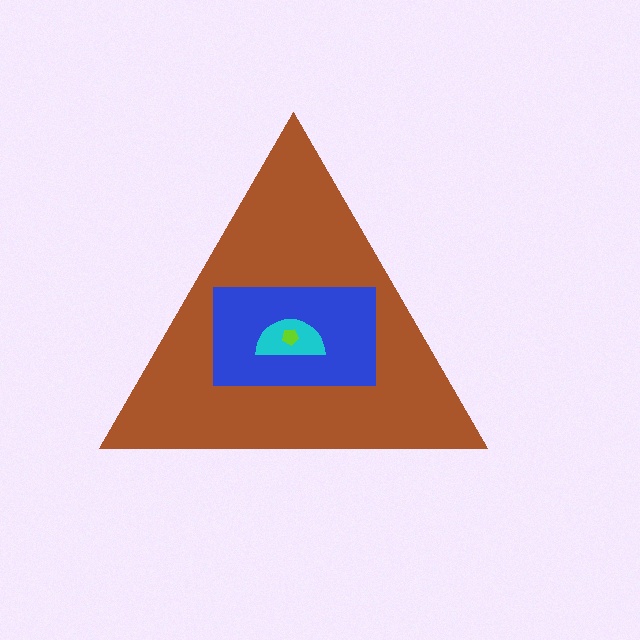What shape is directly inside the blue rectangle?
The cyan semicircle.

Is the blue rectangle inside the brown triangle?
Yes.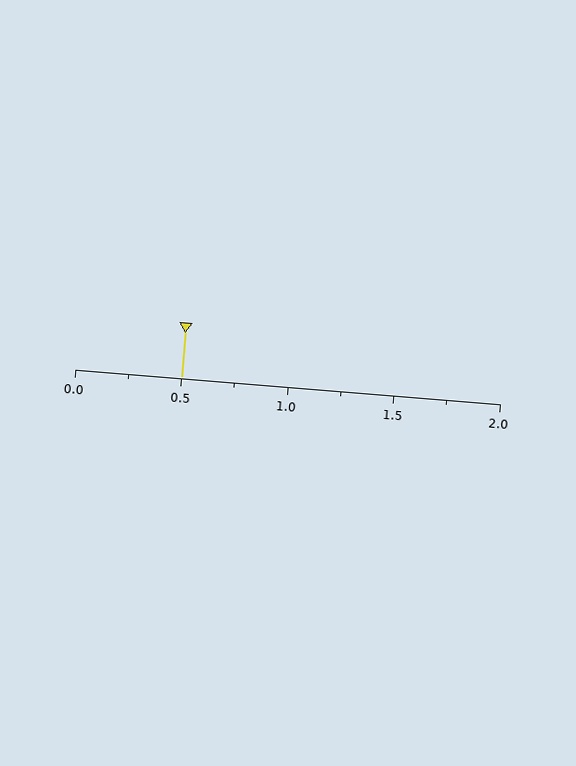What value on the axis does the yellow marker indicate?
The marker indicates approximately 0.5.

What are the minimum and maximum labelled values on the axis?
The axis runs from 0.0 to 2.0.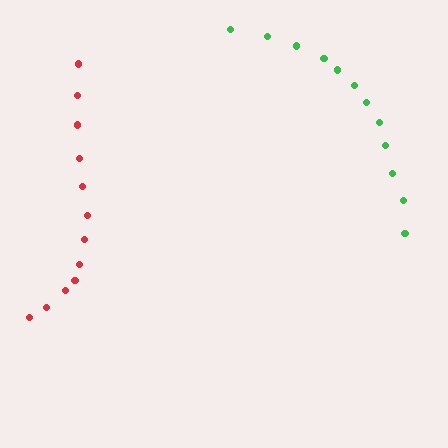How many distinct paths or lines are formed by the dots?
There are 2 distinct paths.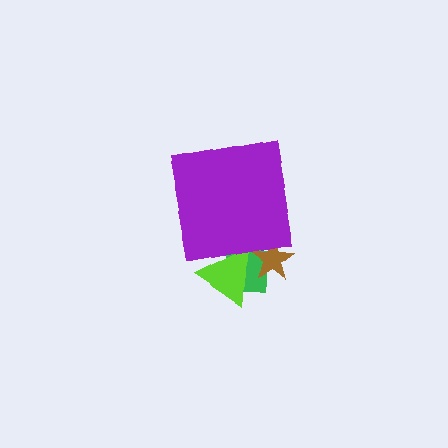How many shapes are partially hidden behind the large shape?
3 shapes are partially hidden.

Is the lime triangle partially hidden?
Yes, the lime triangle is partially hidden behind the purple square.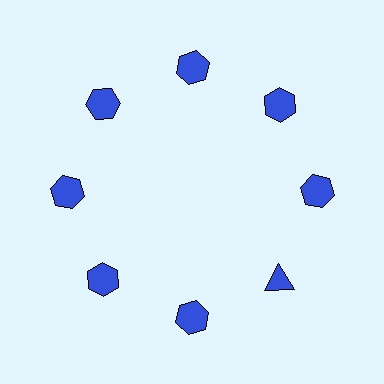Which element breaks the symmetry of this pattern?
The blue triangle at roughly the 4 o'clock position breaks the symmetry. All other shapes are blue hexagons.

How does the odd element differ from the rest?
It has a different shape: triangle instead of hexagon.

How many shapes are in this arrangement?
There are 8 shapes arranged in a ring pattern.